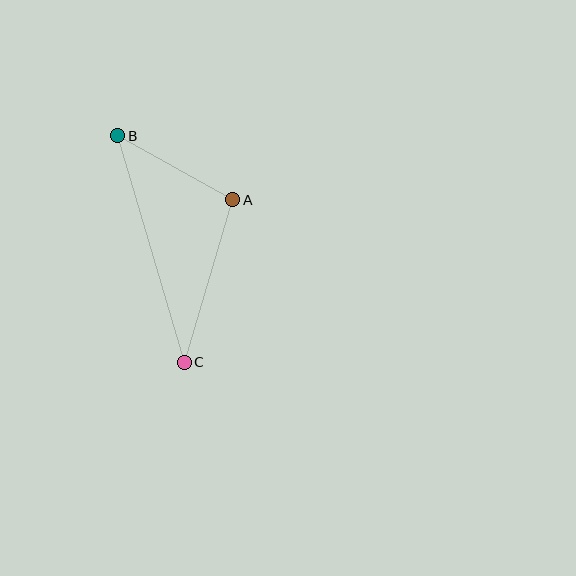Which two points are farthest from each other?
Points B and C are farthest from each other.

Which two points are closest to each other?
Points A and B are closest to each other.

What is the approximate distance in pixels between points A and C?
The distance between A and C is approximately 170 pixels.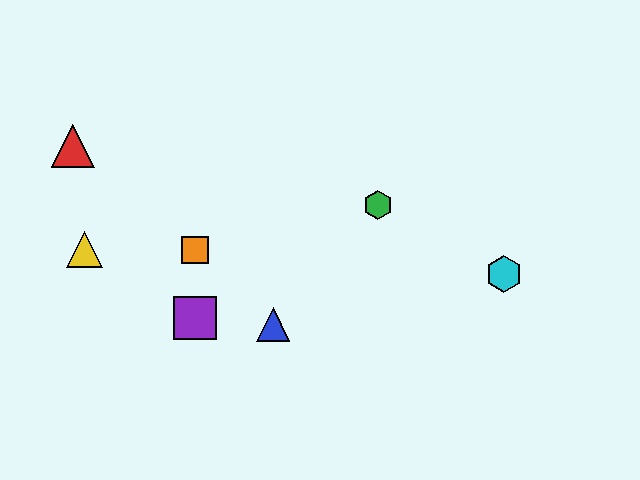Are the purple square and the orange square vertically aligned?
Yes, both are at x≈195.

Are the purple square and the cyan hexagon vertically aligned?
No, the purple square is at x≈195 and the cyan hexagon is at x≈504.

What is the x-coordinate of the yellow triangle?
The yellow triangle is at x≈84.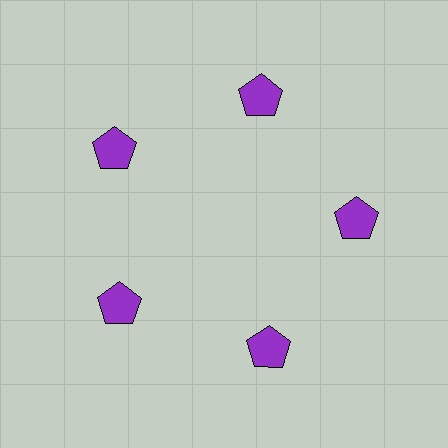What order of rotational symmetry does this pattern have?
This pattern has 5-fold rotational symmetry.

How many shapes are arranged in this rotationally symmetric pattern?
There are 5 shapes, arranged in 5 groups of 1.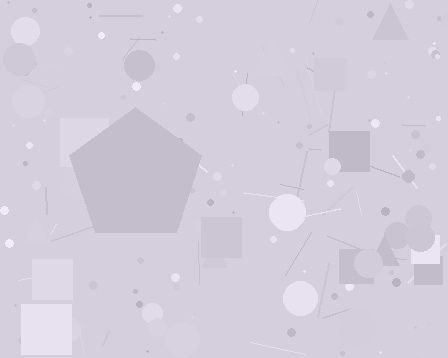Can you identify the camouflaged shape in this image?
The camouflaged shape is a pentagon.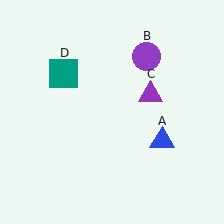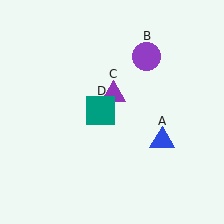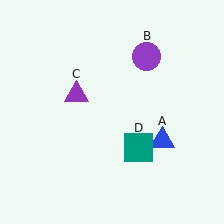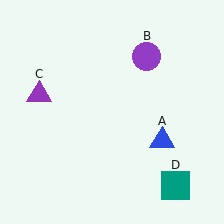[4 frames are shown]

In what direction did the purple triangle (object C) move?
The purple triangle (object C) moved left.